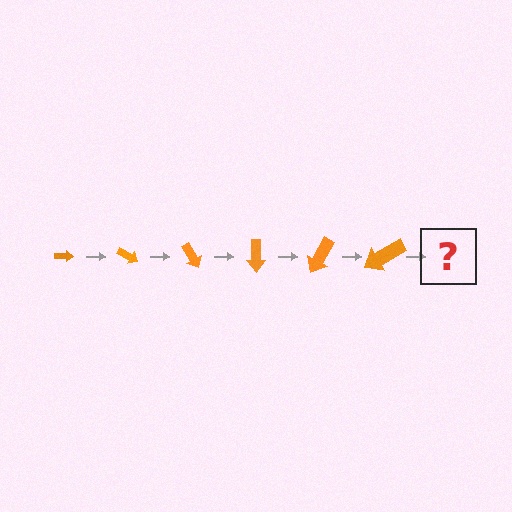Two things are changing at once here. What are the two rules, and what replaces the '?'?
The two rules are that the arrow grows larger each step and it rotates 30 degrees each step. The '?' should be an arrow, larger than the previous one and rotated 180 degrees from the start.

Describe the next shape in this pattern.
It should be an arrow, larger than the previous one and rotated 180 degrees from the start.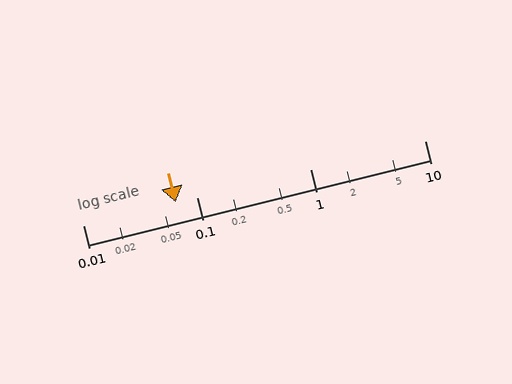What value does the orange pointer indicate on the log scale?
The pointer indicates approximately 0.065.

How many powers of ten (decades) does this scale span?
The scale spans 3 decades, from 0.01 to 10.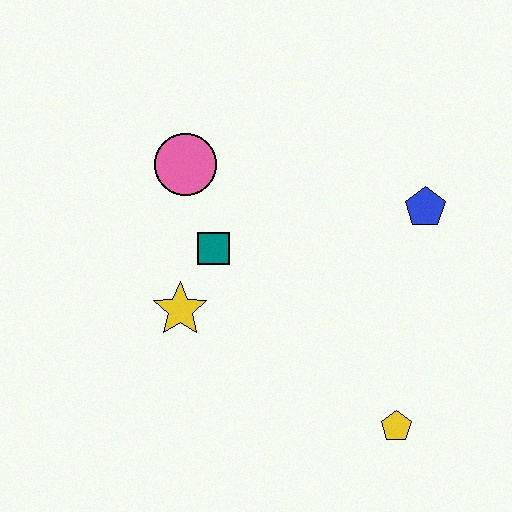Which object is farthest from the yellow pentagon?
The pink circle is farthest from the yellow pentagon.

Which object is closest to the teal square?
The yellow star is closest to the teal square.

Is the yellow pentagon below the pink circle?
Yes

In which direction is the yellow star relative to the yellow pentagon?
The yellow star is to the left of the yellow pentagon.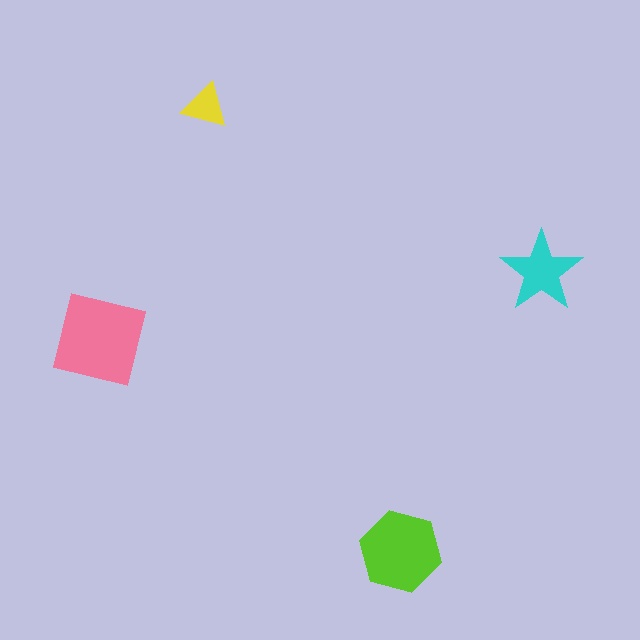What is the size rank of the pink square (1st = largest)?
1st.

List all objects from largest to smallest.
The pink square, the lime hexagon, the cyan star, the yellow triangle.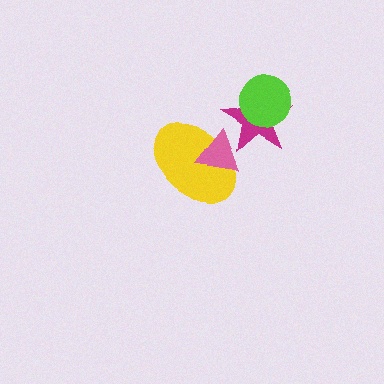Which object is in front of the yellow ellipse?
The pink triangle is in front of the yellow ellipse.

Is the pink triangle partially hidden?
No, no other shape covers it.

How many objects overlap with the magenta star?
3 objects overlap with the magenta star.